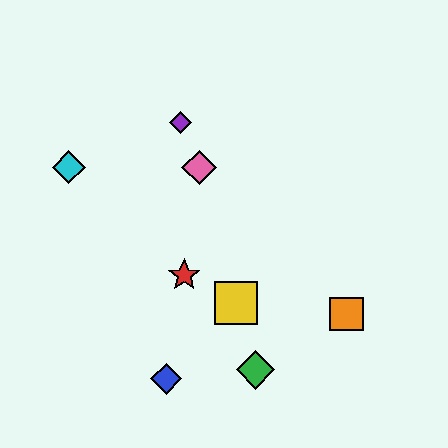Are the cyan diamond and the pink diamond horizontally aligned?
Yes, both are at y≈167.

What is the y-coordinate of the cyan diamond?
The cyan diamond is at y≈167.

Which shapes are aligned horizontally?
The cyan diamond, the pink diamond are aligned horizontally.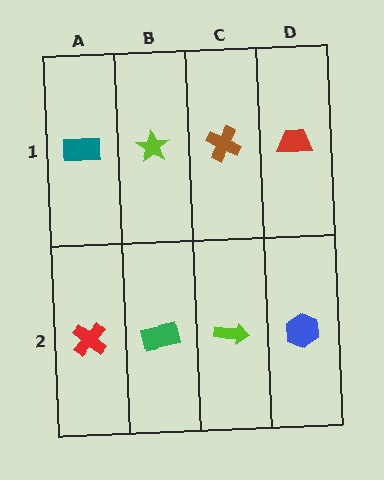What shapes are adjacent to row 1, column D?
A blue hexagon (row 2, column D), a brown cross (row 1, column C).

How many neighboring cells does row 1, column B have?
3.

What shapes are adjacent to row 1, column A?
A red cross (row 2, column A), a lime star (row 1, column B).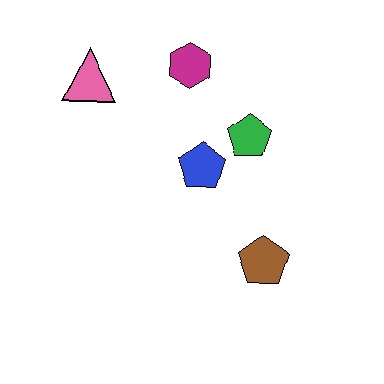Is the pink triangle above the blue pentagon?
Yes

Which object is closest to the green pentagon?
The blue pentagon is closest to the green pentagon.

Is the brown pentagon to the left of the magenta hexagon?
No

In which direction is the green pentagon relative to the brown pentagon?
The green pentagon is above the brown pentagon.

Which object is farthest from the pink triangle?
The brown pentagon is farthest from the pink triangle.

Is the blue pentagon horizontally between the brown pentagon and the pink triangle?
Yes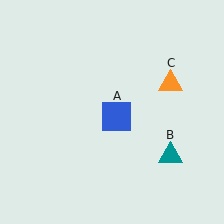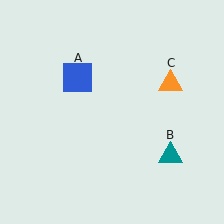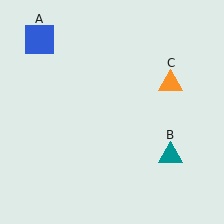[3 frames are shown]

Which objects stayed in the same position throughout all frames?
Teal triangle (object B) and orange triangle (object C) remained stationary.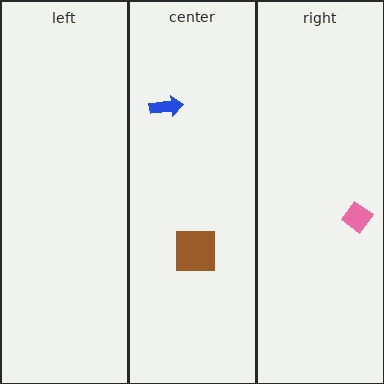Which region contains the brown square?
The center region.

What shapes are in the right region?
The pink diamond.